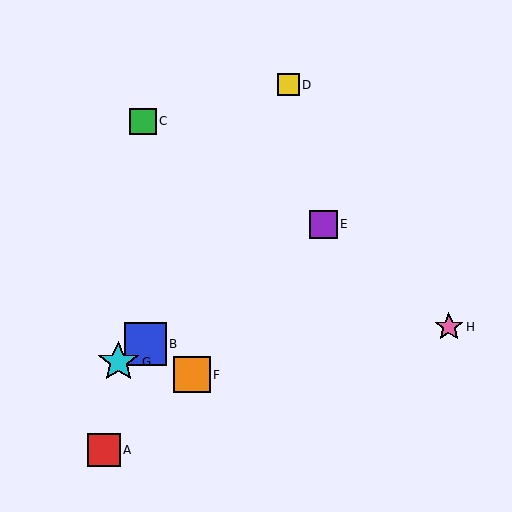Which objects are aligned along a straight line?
Objects B, E, G are aligned along a straight line.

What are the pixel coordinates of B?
Object B is at (145, 344).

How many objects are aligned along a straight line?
3 objects (B, E, G) are aligned along a straight line.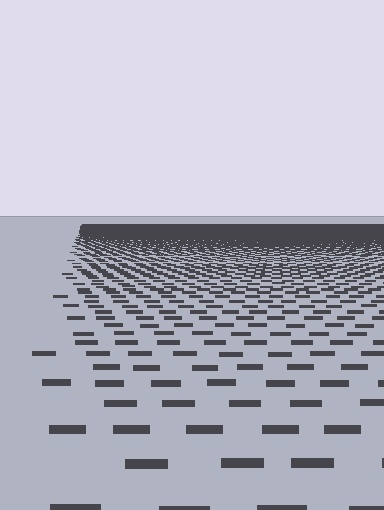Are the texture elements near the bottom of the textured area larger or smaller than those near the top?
Larger. Near the bottom, elements are closer to the viewer and appear at a bigger on-screen size.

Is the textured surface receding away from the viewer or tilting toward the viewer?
The surface is receding away from the viewer. Texture elements get smaller and denser toward the top.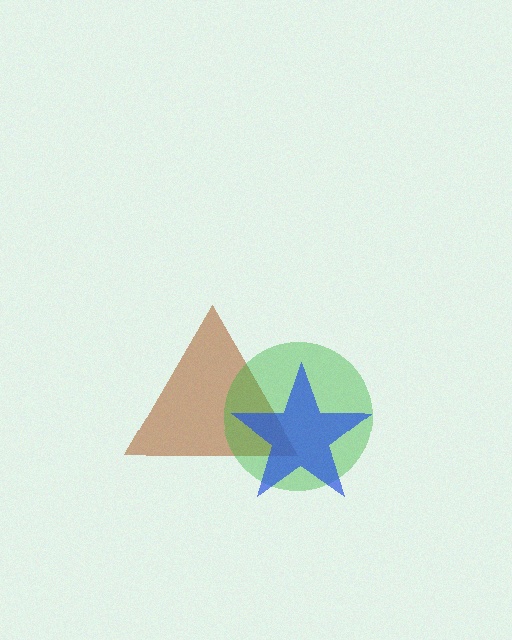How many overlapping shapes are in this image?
There are 3 overlapping shapes in the image.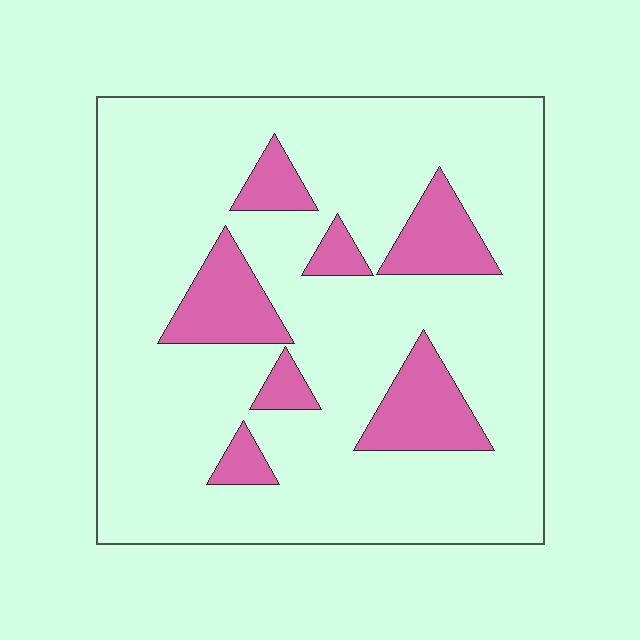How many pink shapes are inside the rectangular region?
7.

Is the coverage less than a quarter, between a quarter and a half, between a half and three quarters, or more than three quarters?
Less than a quarter.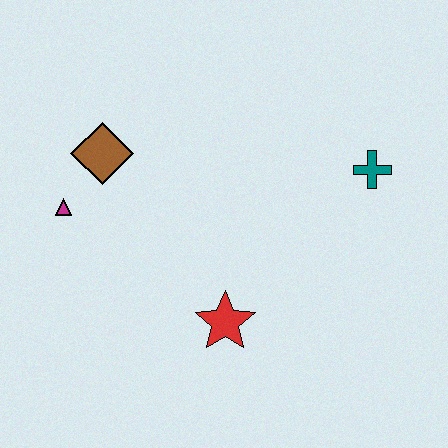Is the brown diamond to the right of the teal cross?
No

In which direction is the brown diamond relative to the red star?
The brown diamond is above the red star.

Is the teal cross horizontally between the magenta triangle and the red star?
No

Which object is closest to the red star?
The magenta triangle is closest to the red star.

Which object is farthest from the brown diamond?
The teal cross is farthest from the brown diamond.